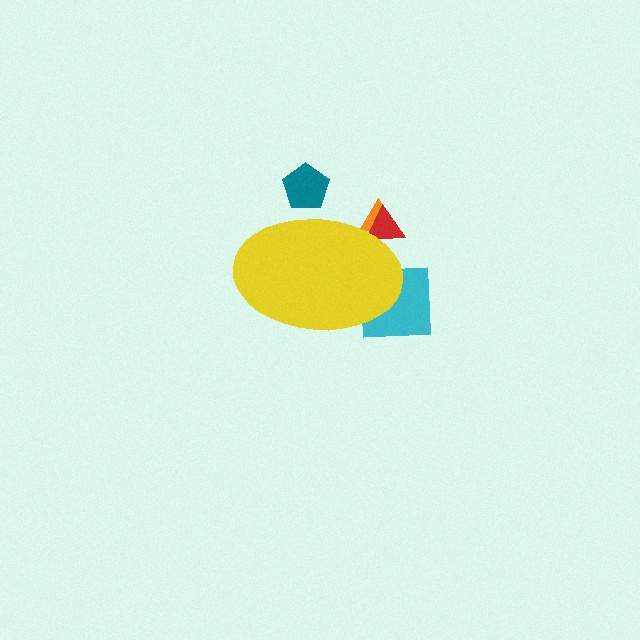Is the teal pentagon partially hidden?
Yes, the teal pentagon is partially hidden behind the yellow ellipse.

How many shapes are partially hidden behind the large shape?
4 shapes are partially hidden.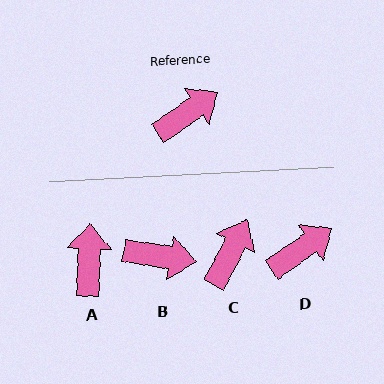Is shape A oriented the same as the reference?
No, it is off by about 54 degrees.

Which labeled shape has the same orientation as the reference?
D.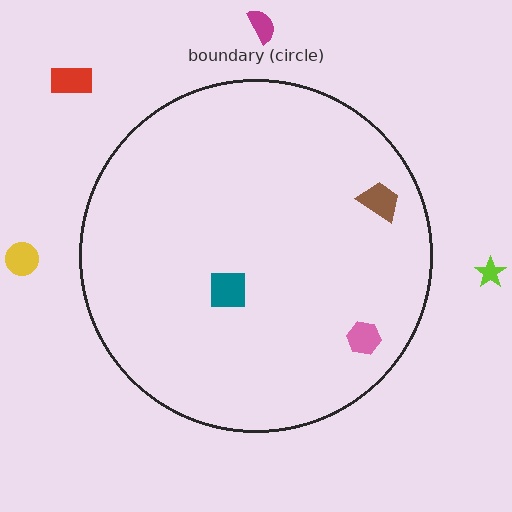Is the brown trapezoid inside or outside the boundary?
Inside.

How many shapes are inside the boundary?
3 inside, 4 outside.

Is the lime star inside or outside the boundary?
Outside.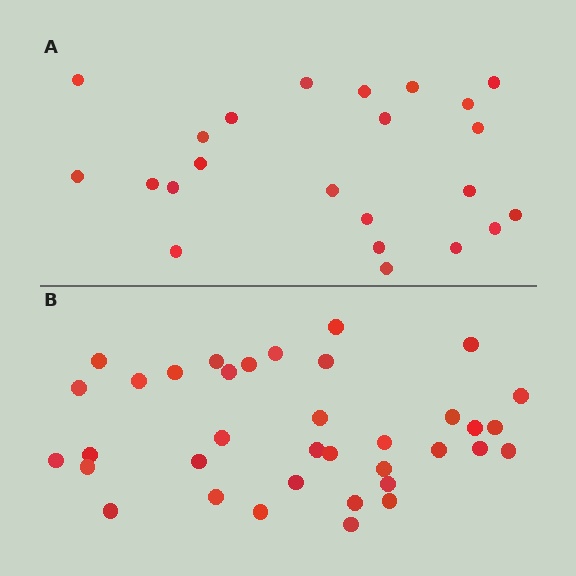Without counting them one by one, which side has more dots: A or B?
Region B (the bottom region) has more dots.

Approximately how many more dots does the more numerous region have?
Region B has approximately 15 more dots than region A.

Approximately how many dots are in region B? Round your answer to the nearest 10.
About 40 dots. (The exact count is 36, which rounds to 40.)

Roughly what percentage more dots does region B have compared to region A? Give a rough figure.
About 55% more.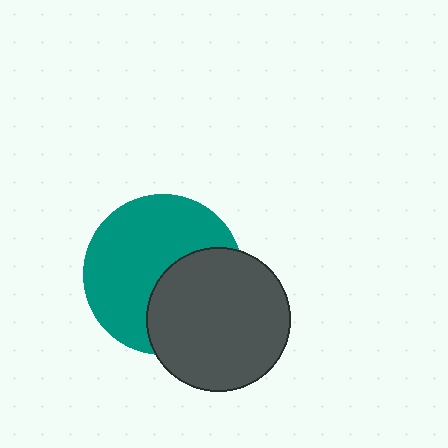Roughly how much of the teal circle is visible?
About half of it is visible (roughly 61%).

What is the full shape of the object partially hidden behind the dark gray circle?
The partially hidden object is a teal circle.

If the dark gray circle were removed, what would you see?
You would see the complete teal circle.